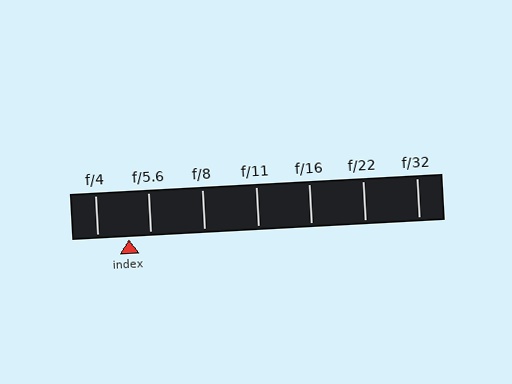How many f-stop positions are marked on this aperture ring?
There are 7 f-stop positions marked.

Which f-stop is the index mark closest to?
The index mark is closest to f/5.6.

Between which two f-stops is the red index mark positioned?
The index mark is between f/4 and f/5.6.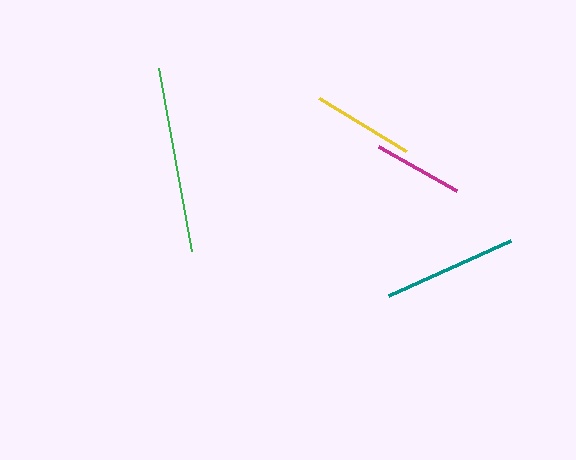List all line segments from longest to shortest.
From longest to shortest: green, teal, yellow, magenta.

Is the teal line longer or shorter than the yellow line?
The teal line is longer than the yellow line.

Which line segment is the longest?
The green line is the longest at approximately 186 pixels.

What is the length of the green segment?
The green segment is approximately 186 pixels long.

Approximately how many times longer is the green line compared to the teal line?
The green line is approximately 1.4 times the length of the teal line.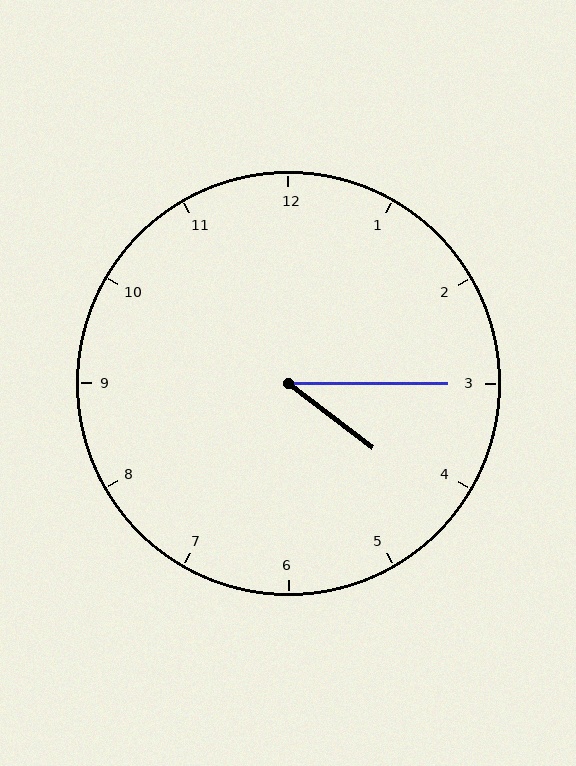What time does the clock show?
4:15.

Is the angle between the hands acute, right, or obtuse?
It is acute.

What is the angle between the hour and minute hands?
Approximately 38 degrees.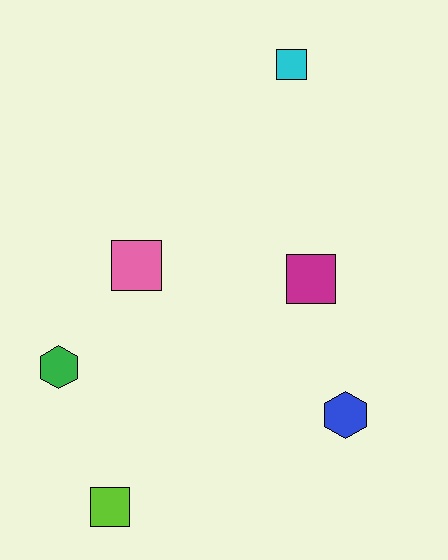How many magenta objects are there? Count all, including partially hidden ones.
There is 1 magenta object.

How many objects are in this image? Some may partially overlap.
There are 6 objects.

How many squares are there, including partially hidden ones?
There are 4 squares.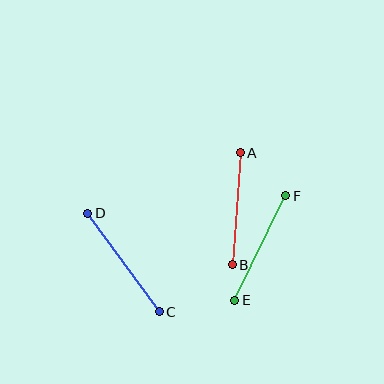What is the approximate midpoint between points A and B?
The midpoint is at approximately (236, 209) pixels.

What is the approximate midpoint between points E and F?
The midpoint is at approximately (260, 248) pixels.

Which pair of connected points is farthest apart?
Points C and D are farthest apart.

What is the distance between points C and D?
The distance is approximately 122 pixels.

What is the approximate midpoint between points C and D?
The midpoint is at approximately (123, 262) pixels.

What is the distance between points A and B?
The distance is approximately 112 pixels.